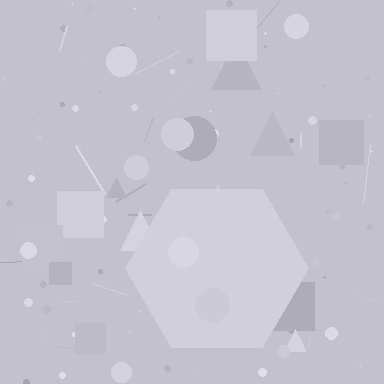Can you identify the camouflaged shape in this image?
The camouflaged shape is a hexagon.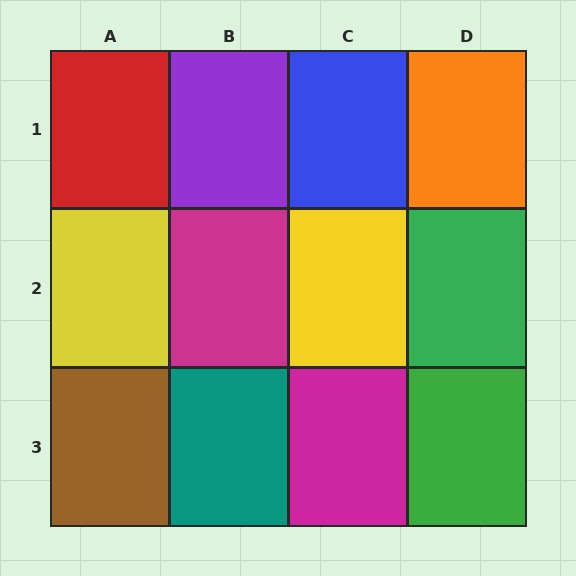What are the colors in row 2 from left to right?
Yellow, magenta, yellow, green.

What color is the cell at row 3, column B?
Teal.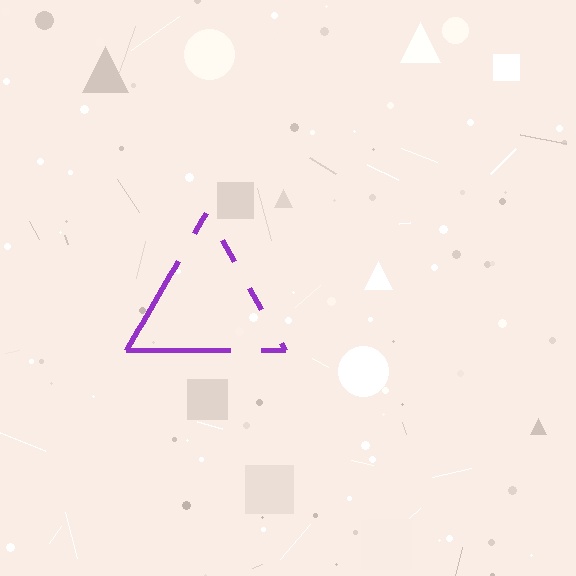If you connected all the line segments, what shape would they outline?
They would outline a triangle.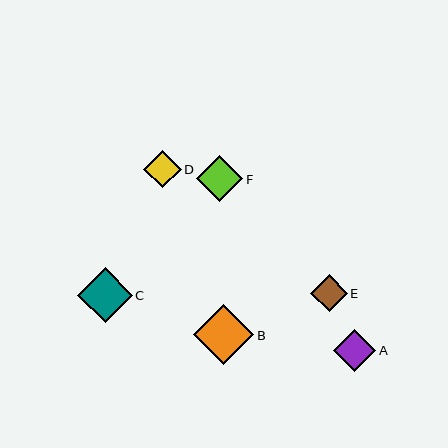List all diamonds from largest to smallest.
From largest to smallest: B, C, F, A, D, E.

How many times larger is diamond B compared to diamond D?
Diamond B is approximately 1.6 times the size of diamond D.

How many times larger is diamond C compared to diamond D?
Diamond C is approximately 1.5 times the size of diamond D.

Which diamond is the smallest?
Diamond E is the smallest with a size of approximately 37 pixels.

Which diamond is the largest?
Diamond B is the largest with a size of approximately 60 pixels.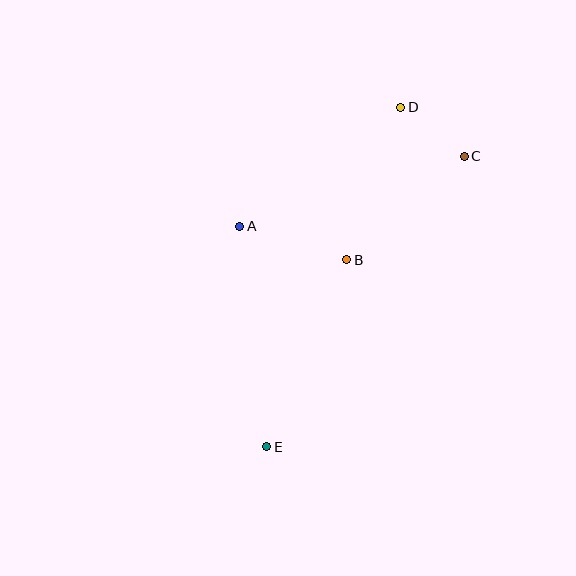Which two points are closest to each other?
Points C and D are closest to each other.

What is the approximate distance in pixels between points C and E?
The distance between C and E is approximately 351 pixels.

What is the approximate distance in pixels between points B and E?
The distance between B and E is approximately 204 pixels.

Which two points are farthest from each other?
Points D and E are farthest from each other.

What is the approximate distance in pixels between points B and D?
The distance between B and D is approximately 162 pixels.